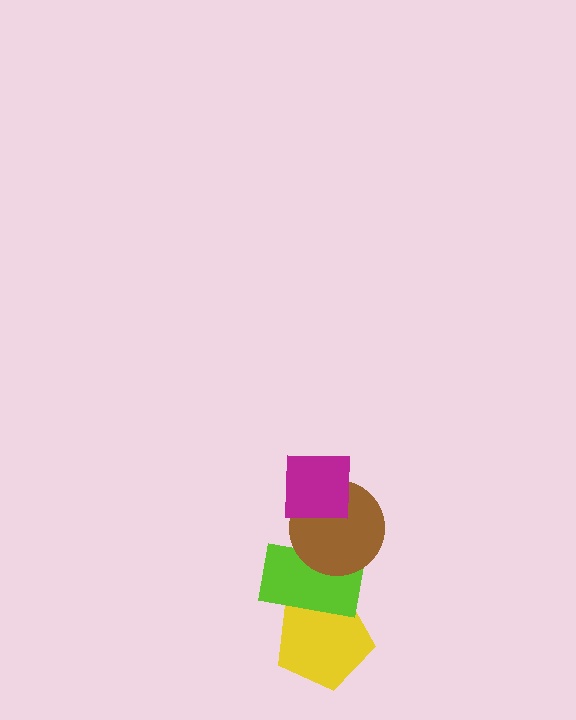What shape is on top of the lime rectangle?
The brown circle is on top of the lime rectangle.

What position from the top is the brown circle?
The brown circle is 2nd from the top.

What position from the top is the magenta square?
The magenta square is 1st from the top.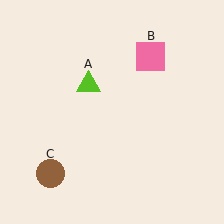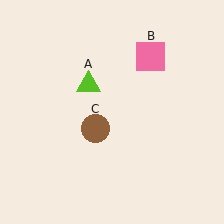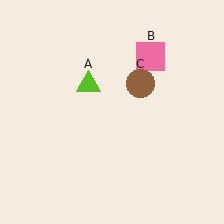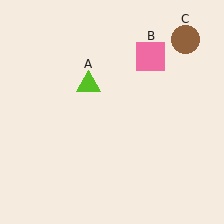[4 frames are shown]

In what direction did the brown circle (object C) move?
The brown circle (object C) moved up and to the right.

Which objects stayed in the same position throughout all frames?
Lime triangle (object A) and pink square (object B) remained stationary.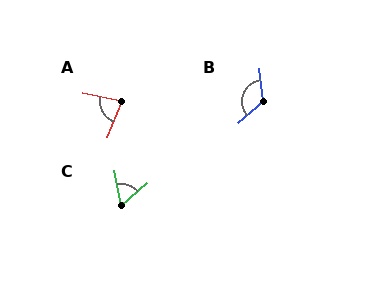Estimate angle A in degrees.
Approximately 79 degrees.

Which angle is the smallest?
C, at approximately 59 degrees.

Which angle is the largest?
B, at approximately 124 degrees.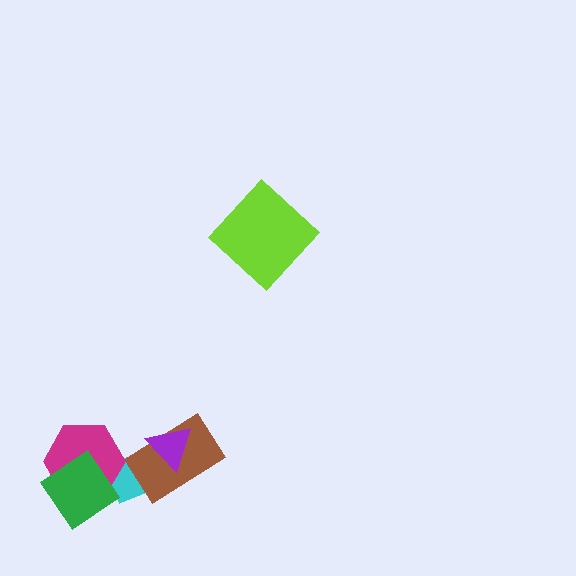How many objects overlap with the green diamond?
2 objects overlap with the green diamond.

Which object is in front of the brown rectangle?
The purple triangle is in front of the brown rectangle.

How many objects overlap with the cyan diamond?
3 objects overlap with the cyan diamond.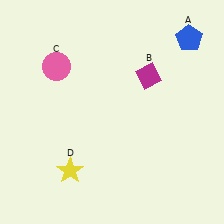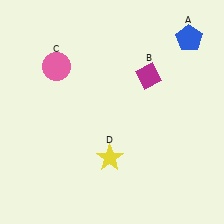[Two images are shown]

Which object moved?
The yellow star (D) moved right.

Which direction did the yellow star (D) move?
The yellow star (D) moved right.